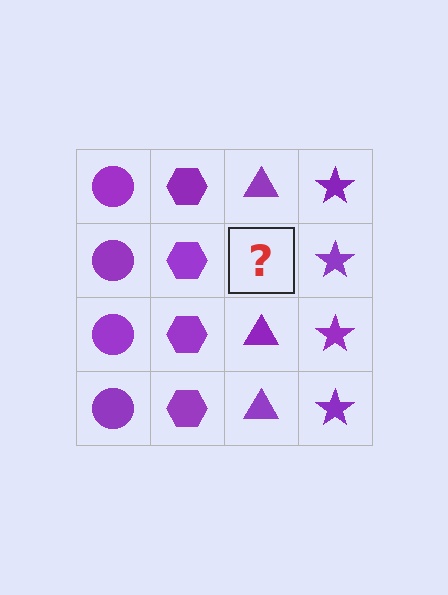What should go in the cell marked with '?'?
The missing cell should contain a purple triangle.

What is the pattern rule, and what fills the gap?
The rule is that each column has a consistent shape. The gap should be filled with a purple triangle.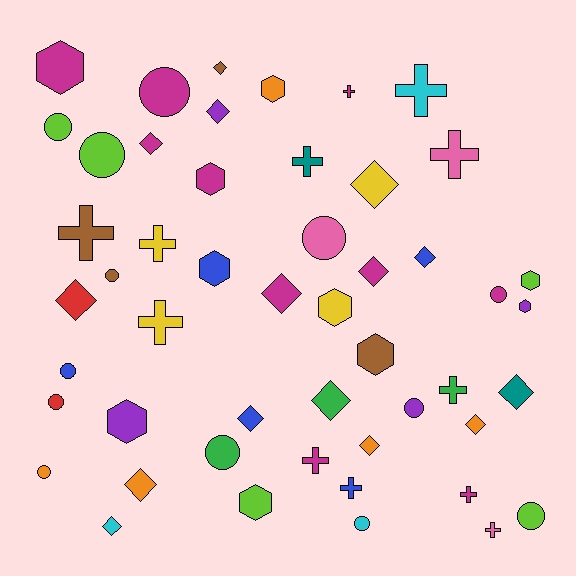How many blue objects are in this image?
There are 5 blue objects.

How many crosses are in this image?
There are 12 crosses.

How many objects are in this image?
There are 50 objects.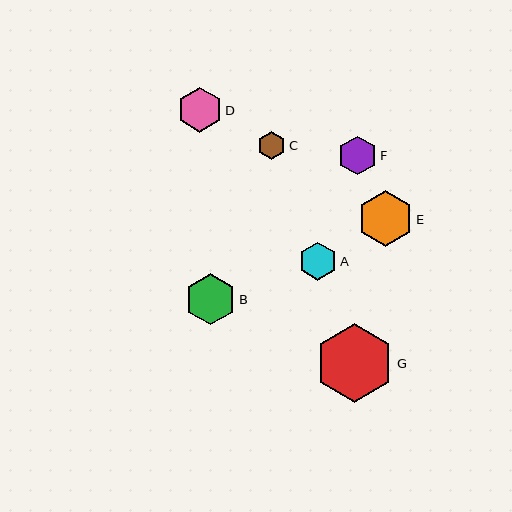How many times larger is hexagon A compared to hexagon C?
Hexagon A is approximately 1.4 times the size of hexagon C.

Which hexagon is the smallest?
Hexagon C is the smallest with a size of approximately 28 pixels.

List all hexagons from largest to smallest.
From largest to smallest: G, E, B, D, F, A, C.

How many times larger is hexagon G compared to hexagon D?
Hexagon G is approximately 1.8 times the size of hexagon D.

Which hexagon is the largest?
Hexagon G is the largest with a size of approximately 79 pixels.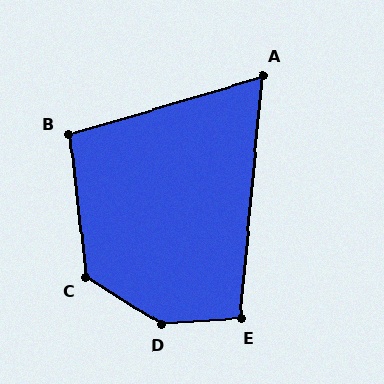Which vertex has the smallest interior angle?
A, at approximately 68 degrees.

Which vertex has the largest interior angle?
D, at approximately 144 degrees.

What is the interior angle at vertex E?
Approximately 99 degrees (obtuse).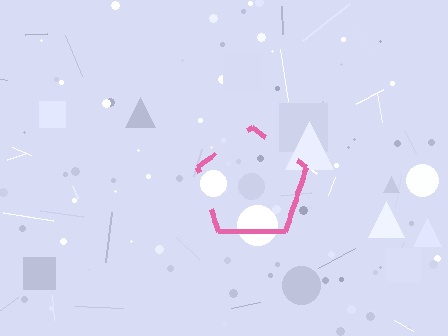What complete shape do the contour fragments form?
The contour fragments form a pentagon.